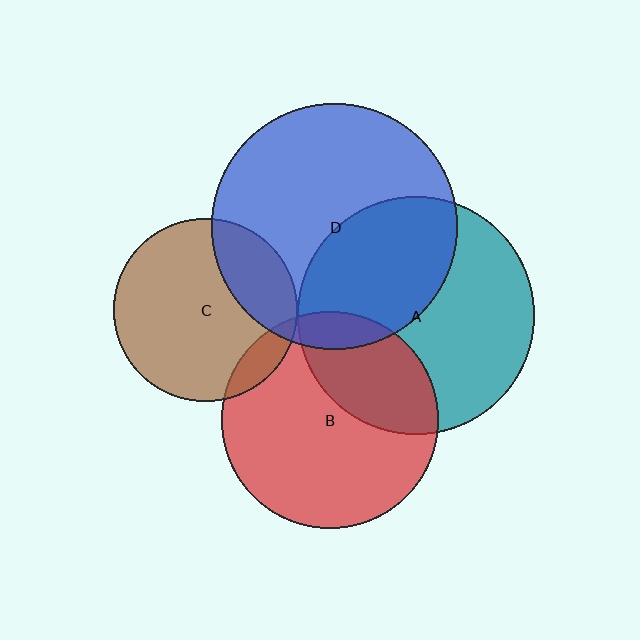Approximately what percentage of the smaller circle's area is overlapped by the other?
Approximately 10%.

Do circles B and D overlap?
Yes.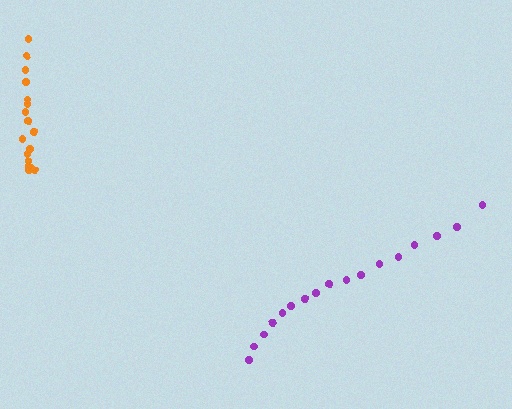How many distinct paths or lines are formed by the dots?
There are 2 distinct paths.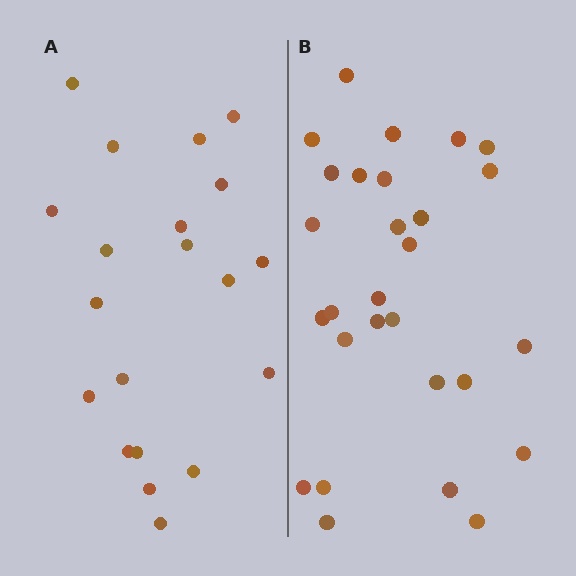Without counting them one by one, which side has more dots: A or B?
Region B (the right region) has more dots.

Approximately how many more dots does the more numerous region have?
Region B has roughly 8 or so more dots than region A.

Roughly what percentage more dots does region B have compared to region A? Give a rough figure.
About 40% more.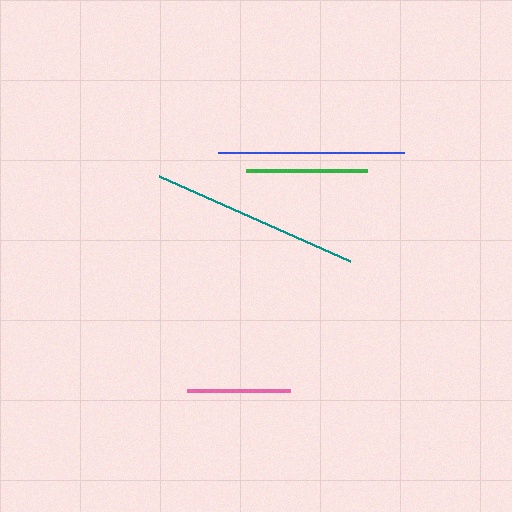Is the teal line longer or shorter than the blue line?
The teal line is longer than the blue line.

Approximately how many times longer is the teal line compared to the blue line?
The teal line is approximately 1.1 times the length of the blue line.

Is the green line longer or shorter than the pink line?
The green line is longer than the pink line.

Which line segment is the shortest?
The pink line is the shortest at approximately 103 pixels.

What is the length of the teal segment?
The teal segment is approximately 209 pixels long.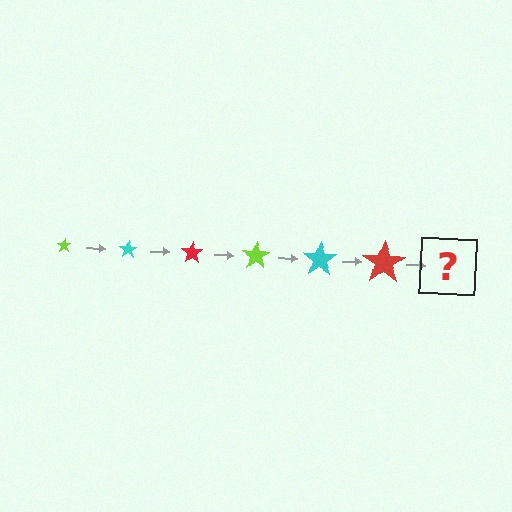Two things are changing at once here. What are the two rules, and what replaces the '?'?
The two rules are that the star grows larger each step and the color cycles through lime, cyan, and red. The '?' should be a lime star, larger than the previous one.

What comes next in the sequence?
The next element should be a lime star, larger than the previous one.